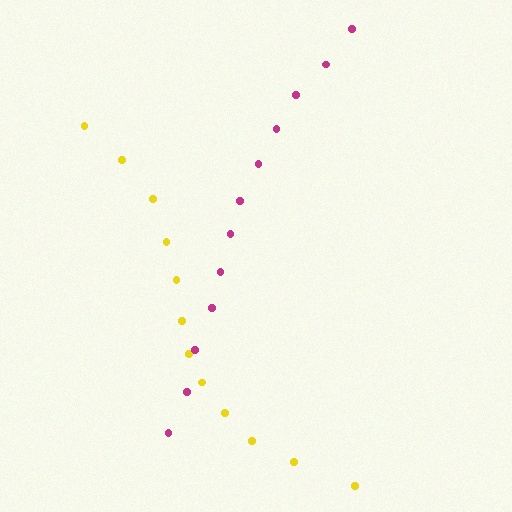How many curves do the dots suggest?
There are 2 distinct paths.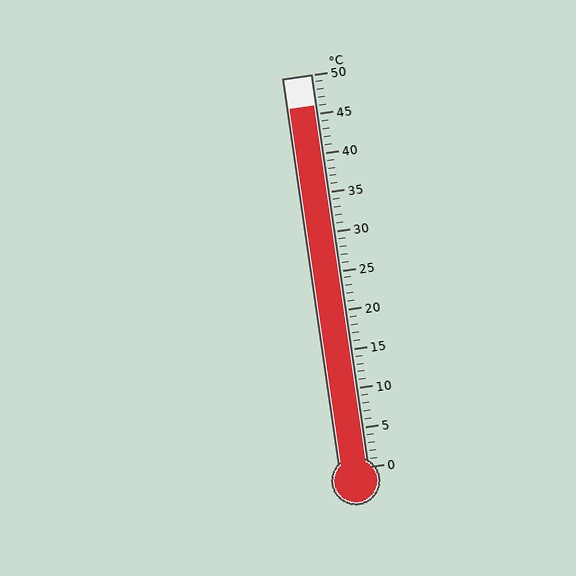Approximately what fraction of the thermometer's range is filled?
The thermometer is filled to approximately 90% of its range.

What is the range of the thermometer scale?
The thermometer scale ranges from 0°C to 50°C.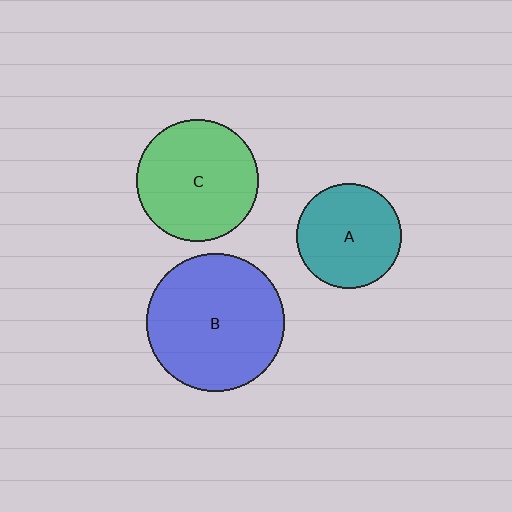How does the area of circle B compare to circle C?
Approximately 1.3 times.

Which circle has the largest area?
Circle B (blue).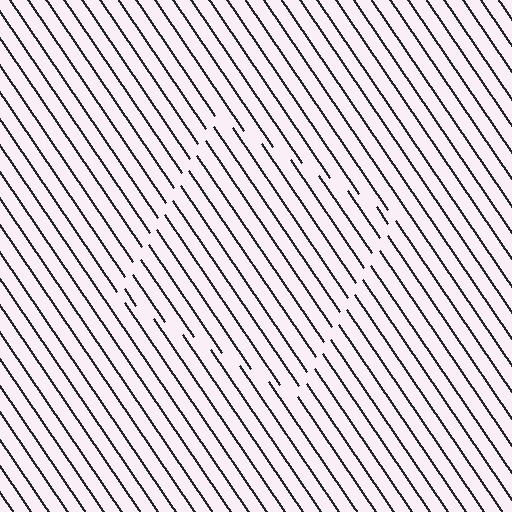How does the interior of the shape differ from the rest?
The interior of the shape contains the same grating, shifted by half a period — the contour is defined by the phase discontinuity where line-ends from the inner and outer gratings abut.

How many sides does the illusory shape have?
4 sides — the line-ends trace a square.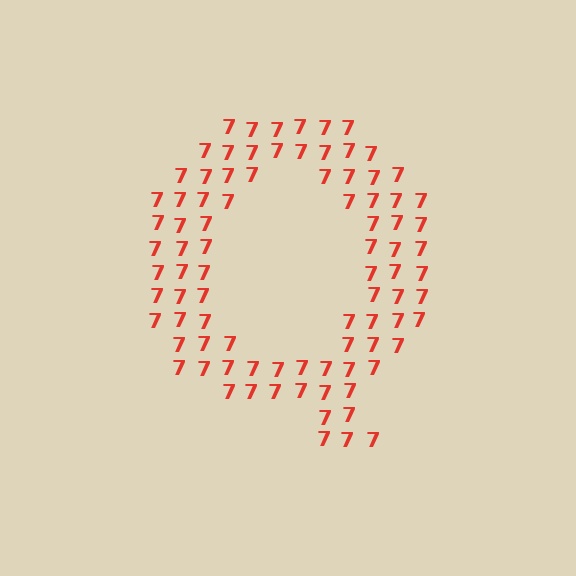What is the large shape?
The large shape is the letter Q.